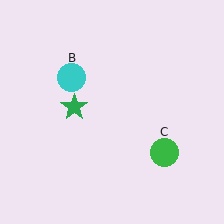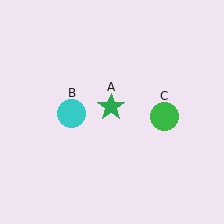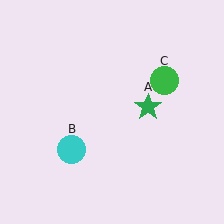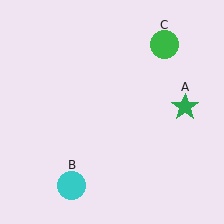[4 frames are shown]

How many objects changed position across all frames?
3 objects changed position: green star (object A), cyan circle (object B), green circle (object C).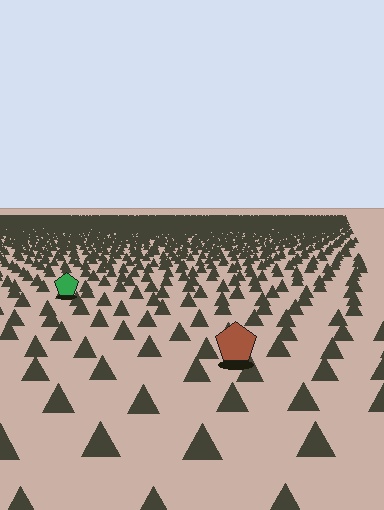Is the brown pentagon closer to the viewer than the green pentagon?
Yes. The brown pentagon is closer — you can tell from the texture gradient: the ground texture is coarser near it.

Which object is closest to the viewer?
The brown pentagon is closest. The texture marks near it are larger and more spread out.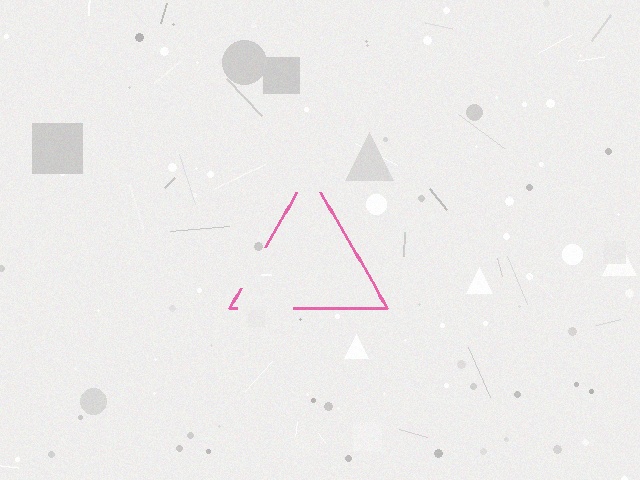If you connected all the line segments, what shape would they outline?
They would outline a triangle.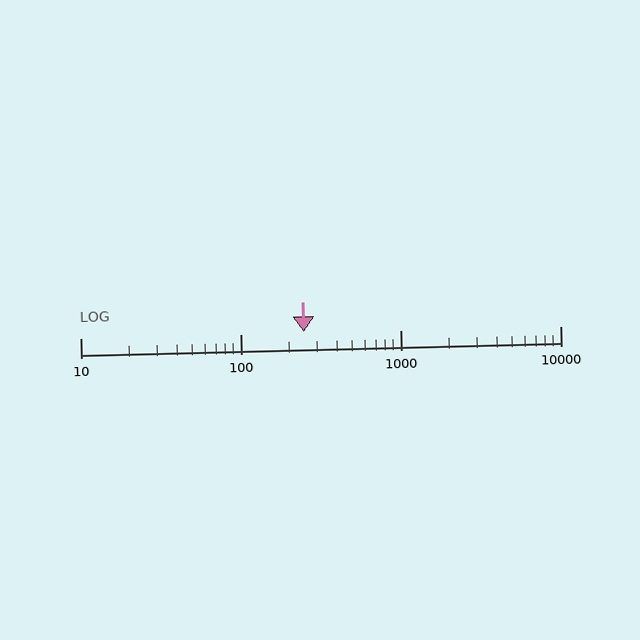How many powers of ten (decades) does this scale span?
The scale spans 3 decades, from 10 to 10000.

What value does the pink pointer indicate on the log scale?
The pointer indicates approximately 250.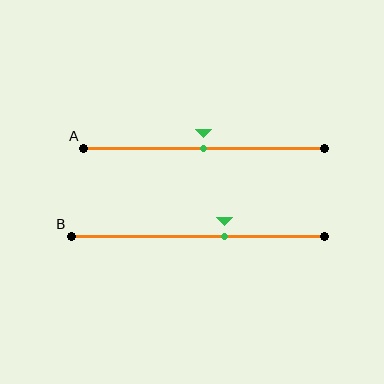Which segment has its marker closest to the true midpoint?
Segment A has its marker closest to the true midpoint.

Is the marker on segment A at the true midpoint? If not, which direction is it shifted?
Yes, the marker on segment A is at the true midpoint.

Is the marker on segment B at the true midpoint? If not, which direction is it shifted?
No, the marker on segment B is shifted to the right by about 11% of the segment length.